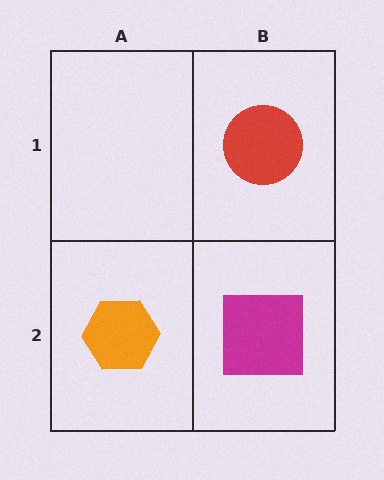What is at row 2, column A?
An orange hexagon.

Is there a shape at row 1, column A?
No, that cell is empty.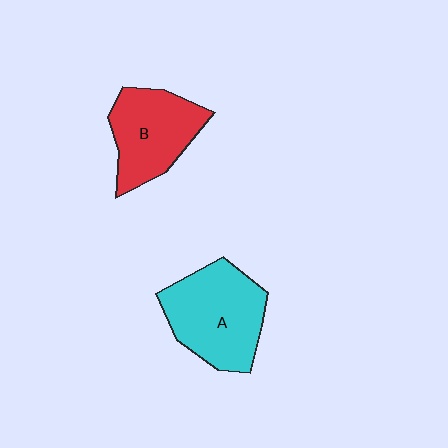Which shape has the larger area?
Shape A (cyan).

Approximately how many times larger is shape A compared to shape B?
Approximately 1.2 times.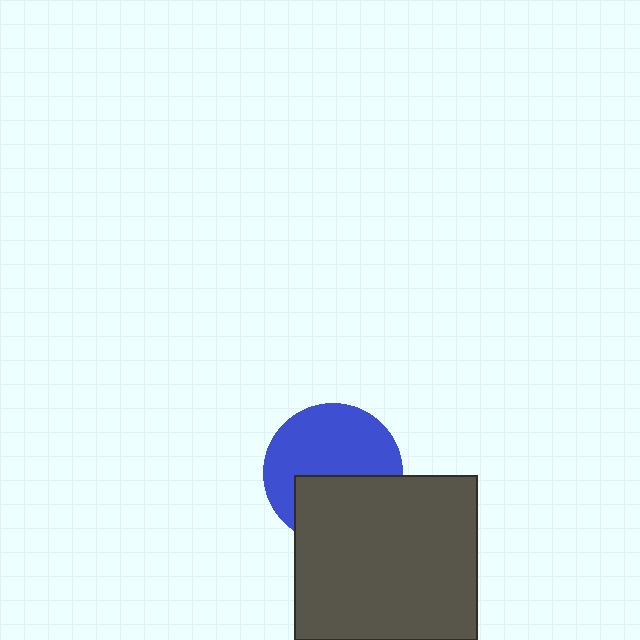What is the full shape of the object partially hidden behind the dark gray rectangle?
The partially hidden object is a blue circle.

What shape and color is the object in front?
The object in front is a dark gray rectangle.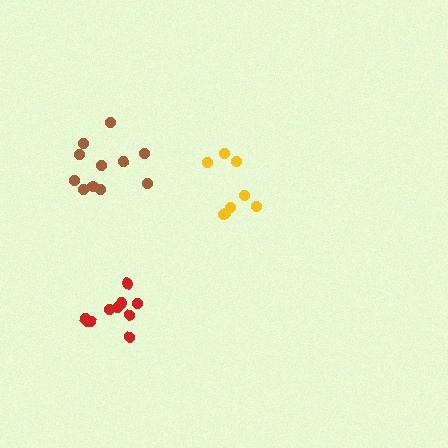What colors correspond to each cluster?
The clusters are colored: brown, red, yellow.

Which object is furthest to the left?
The brown cluster is leftmost.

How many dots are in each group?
Group 1: 11 dots, Group 2: 10 dots, Group 3: 8 dots (29 total).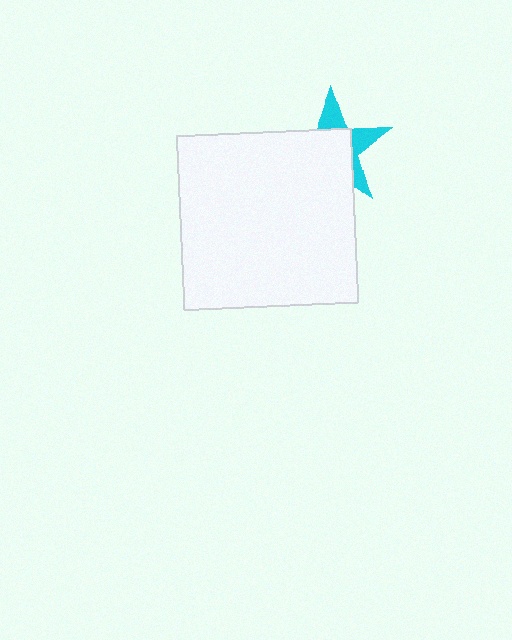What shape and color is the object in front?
The object in front is a white square.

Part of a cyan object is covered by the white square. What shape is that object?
It is a star.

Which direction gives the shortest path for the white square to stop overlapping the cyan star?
Moving toward the lower-left gives the shortest separation.